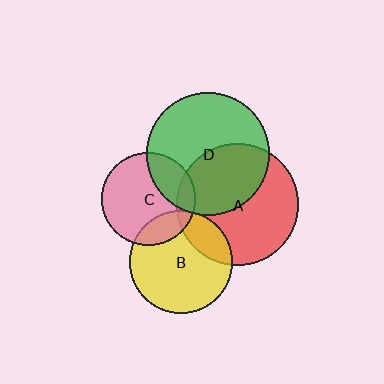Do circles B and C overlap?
Yes.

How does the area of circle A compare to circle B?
Approximately 1.4 times.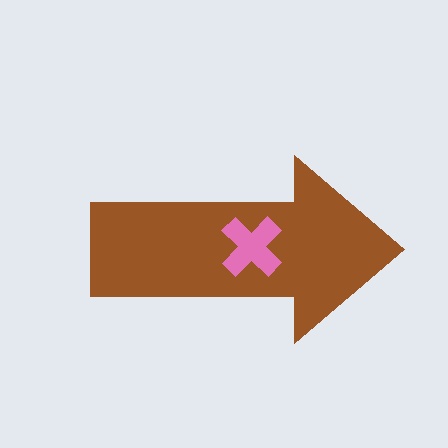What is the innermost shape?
The pink cross.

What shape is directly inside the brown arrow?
The pink cross.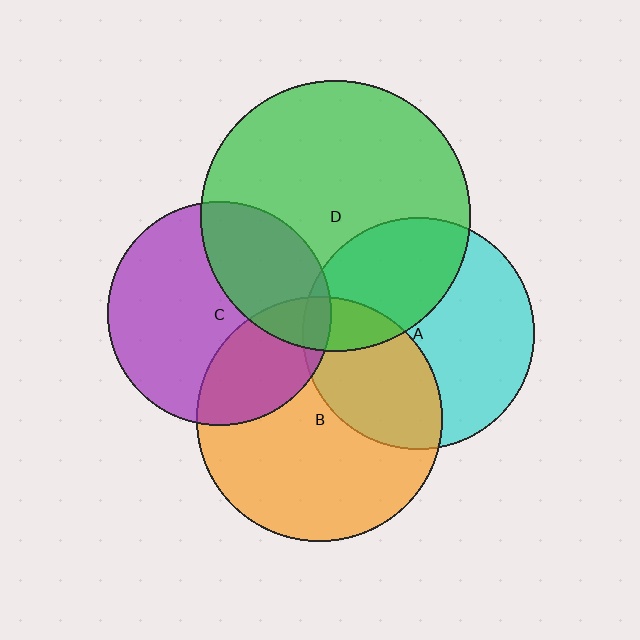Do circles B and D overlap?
Yes.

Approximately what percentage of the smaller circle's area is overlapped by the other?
Approximately 10%.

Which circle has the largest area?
Circle D (green).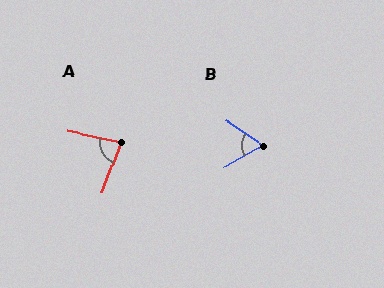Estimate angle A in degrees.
Approximately 81 degrees.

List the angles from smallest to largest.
B (64°), A (81°).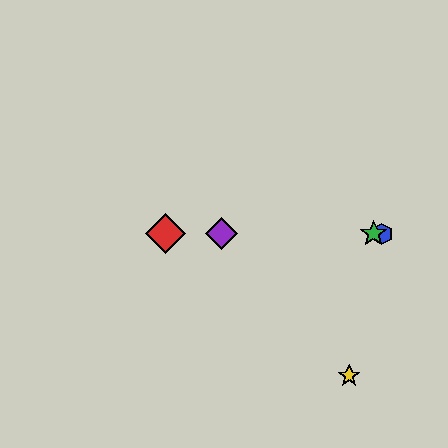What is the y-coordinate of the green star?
The green star is at y≈234.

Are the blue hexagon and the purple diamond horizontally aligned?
Yes, both are at y≈234.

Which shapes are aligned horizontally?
The red diamond, the blue hexagon, the green star, the purple diamond are aligned horizontally.